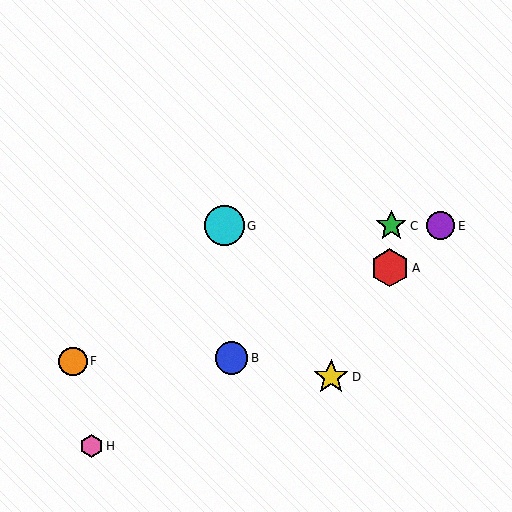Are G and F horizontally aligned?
No, G is at y≈226 and F is at y≈361.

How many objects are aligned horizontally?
3 objects (C, E, G) are aligned horizontally.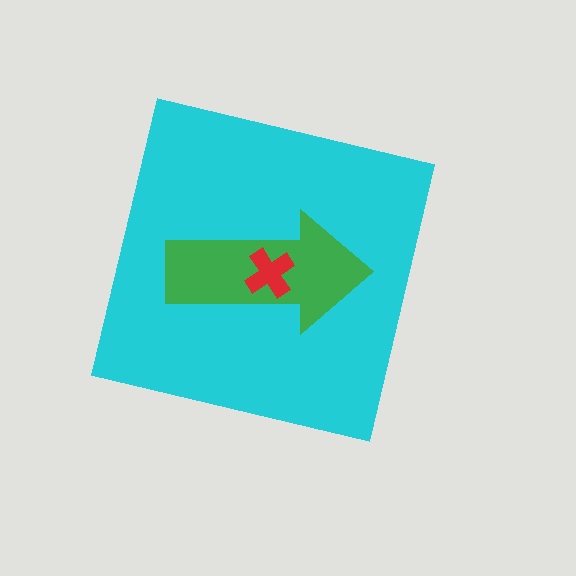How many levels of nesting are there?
3.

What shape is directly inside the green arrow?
The red cross.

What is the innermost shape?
The red cross.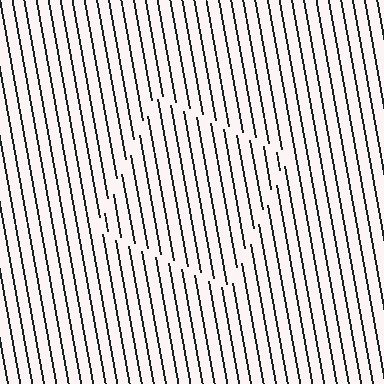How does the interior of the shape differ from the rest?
The interior of the shape contains the same grating, shifted by half a period — the contour is defined by the phase discontinuity where line-ends from the inner and outer gratings abut.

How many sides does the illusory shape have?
4 sides — the line-ends trace a square.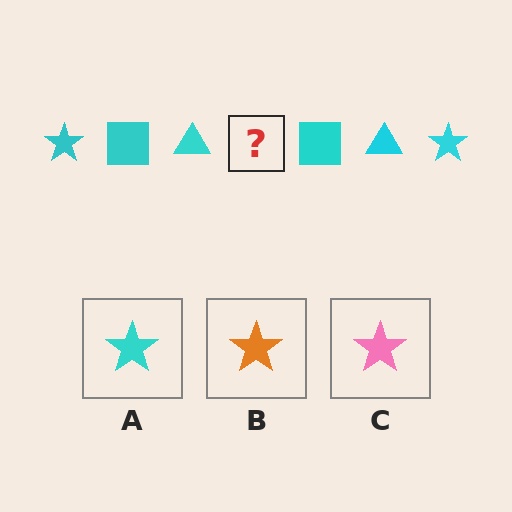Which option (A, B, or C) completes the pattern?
A.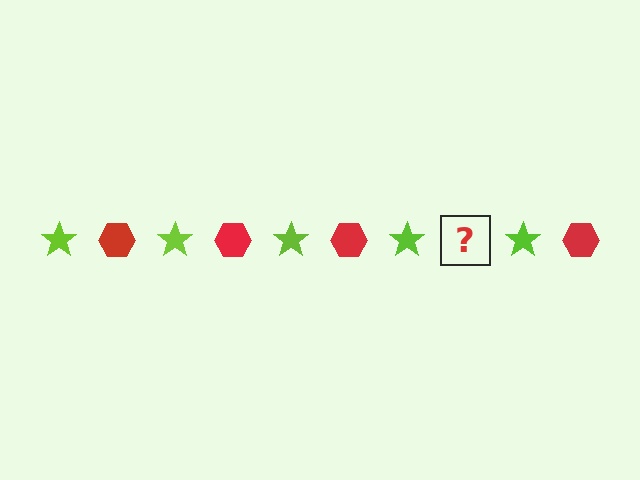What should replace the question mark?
The question mark should be replaced with a red hexagon.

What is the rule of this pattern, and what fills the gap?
The rule is that the pattern alternates between lime star and red hexagon. The gap should be filled with a red hexagon.